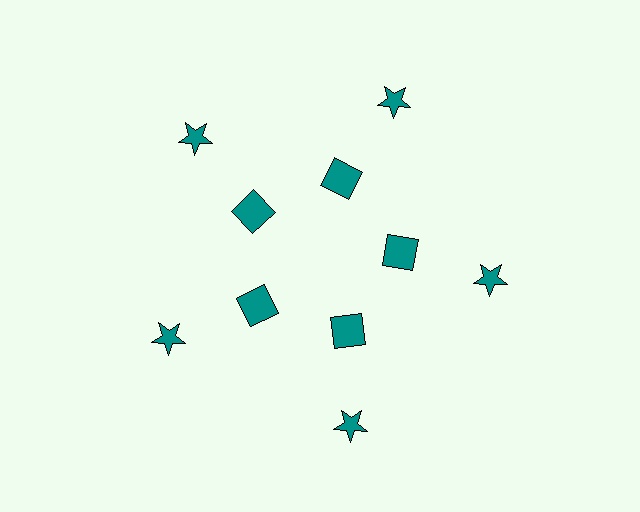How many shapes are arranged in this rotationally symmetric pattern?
There are 10 shapes, arranged in 5 groups of 2.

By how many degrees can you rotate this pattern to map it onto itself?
The pattern maps onto itself every 72 degrees of rotation.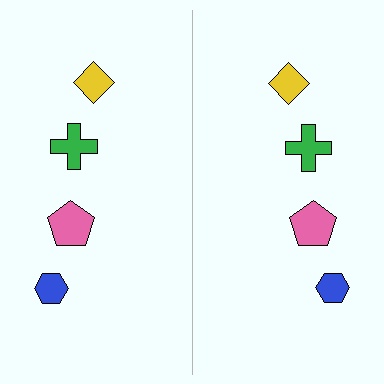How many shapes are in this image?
There are 8 shapes in this image.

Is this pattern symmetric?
Yes, this pattern has bilateral (reflection) symmetry.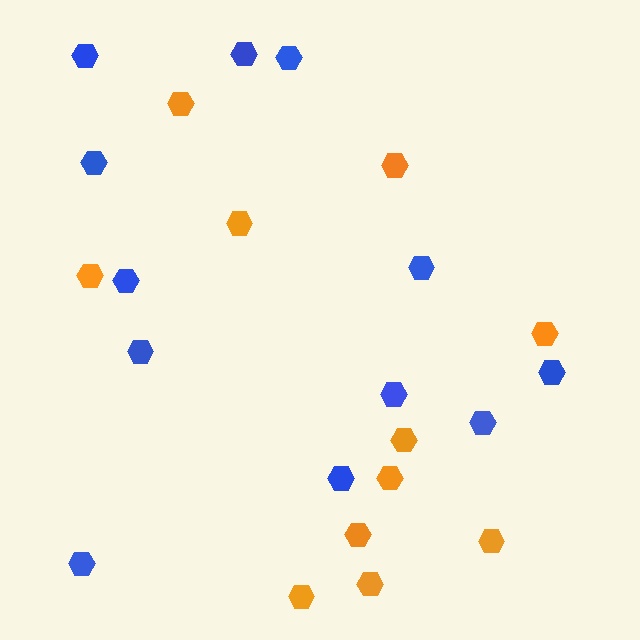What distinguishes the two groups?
There are 2 groups: one group of blue hexagons (12) and one group of orange hexagons (11).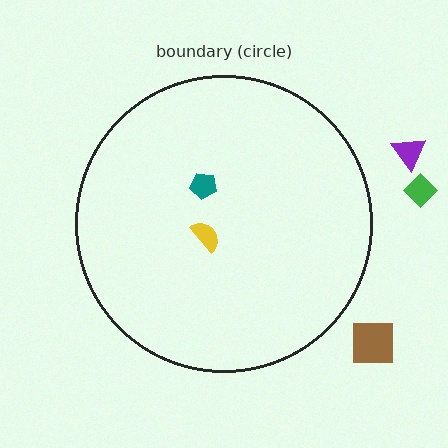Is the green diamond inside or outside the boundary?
Outside.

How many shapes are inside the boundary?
2 inside, 3 outside.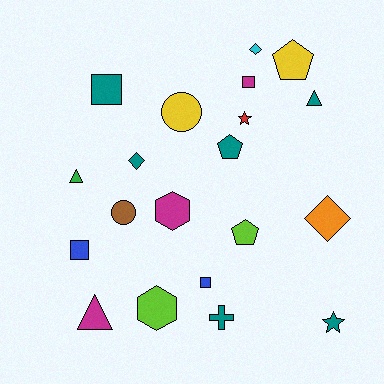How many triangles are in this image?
There are 3 triangles.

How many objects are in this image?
There are 20 objects.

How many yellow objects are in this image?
There are 2 yellow objects.